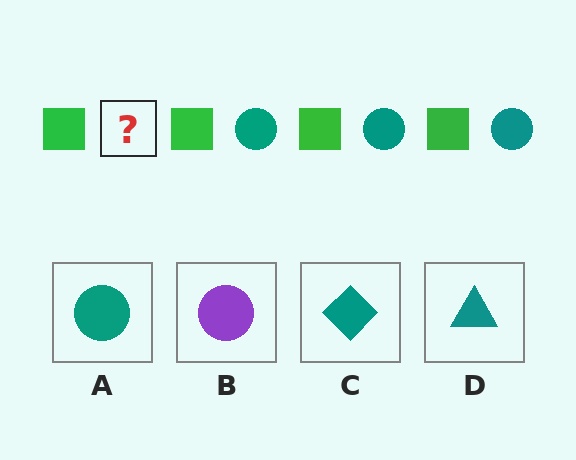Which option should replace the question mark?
Option A.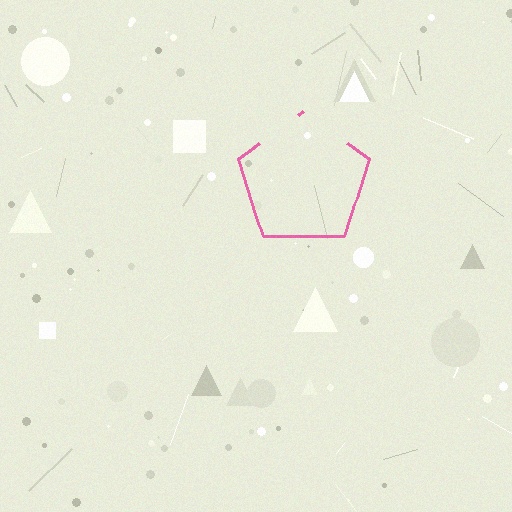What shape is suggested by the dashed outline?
The dashed outline suggests a pentagon.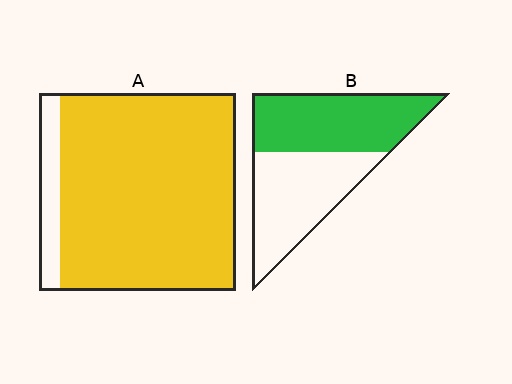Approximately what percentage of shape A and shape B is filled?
A is approximately 90% and B is approximately 50%.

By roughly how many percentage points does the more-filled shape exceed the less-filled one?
By roughly 40 percentage points (A over B).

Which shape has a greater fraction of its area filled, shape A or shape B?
Shape A.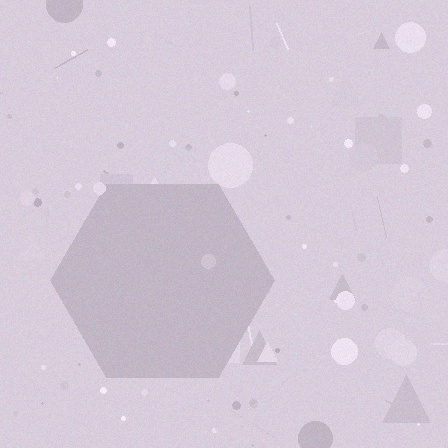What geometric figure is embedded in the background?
A hexagon is embedded in the background.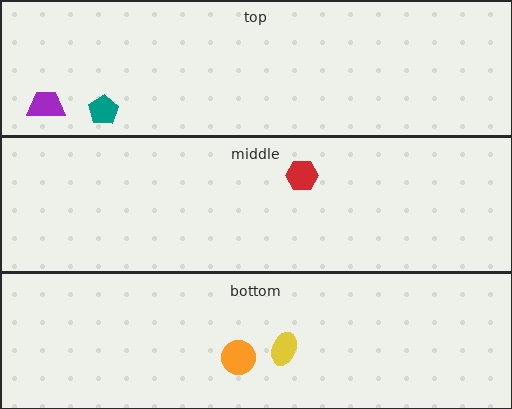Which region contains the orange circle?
The bottom region.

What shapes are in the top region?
The teal pentagon, the purple trapezoid.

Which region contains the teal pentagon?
The top region.